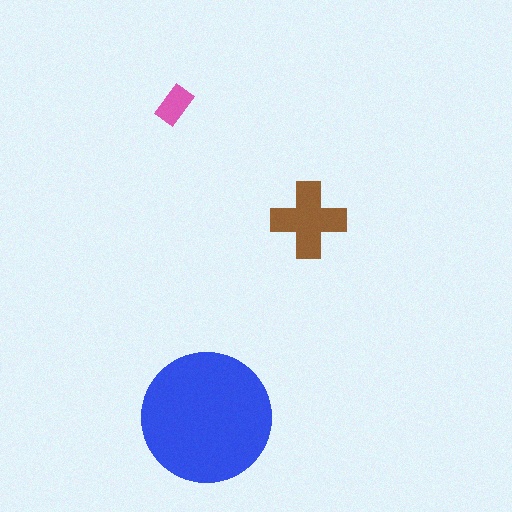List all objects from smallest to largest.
The pink rectangle, the brown cross, the blue circle.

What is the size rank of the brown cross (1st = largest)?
2nd.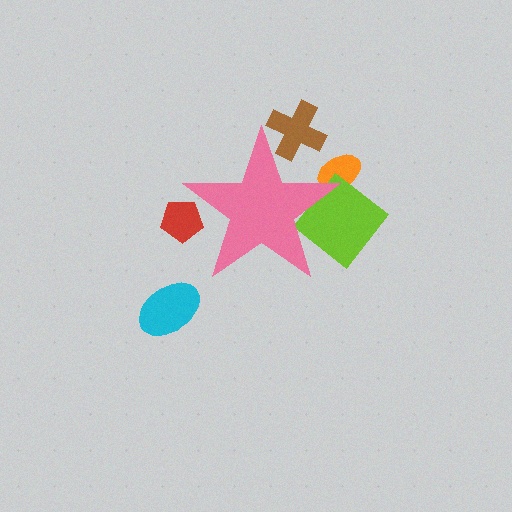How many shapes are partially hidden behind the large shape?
4 shapes are partially hidden.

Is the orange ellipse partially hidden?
Yes, the orange ellipse is partially hidden behind the pink star.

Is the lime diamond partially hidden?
Yes, the lime diamond is partially hidden behind the pink star.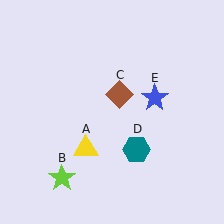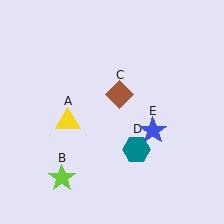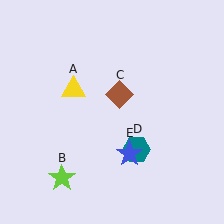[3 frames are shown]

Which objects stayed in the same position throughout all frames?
Lime star (object B) and brown diamond (object C) and teal hexagon (object D) remained stationary.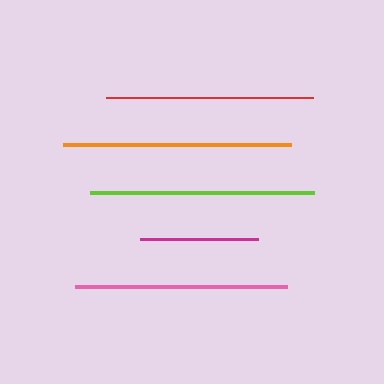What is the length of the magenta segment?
The magenta segment is approximately 118 pixels long.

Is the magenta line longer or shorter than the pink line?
The pink line is longer than the magenta line.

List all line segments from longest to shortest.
From longest to shortest: orange, lime, pink, red, magenta.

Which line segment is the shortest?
The magenta line is the shortest at approximately 118 pixels.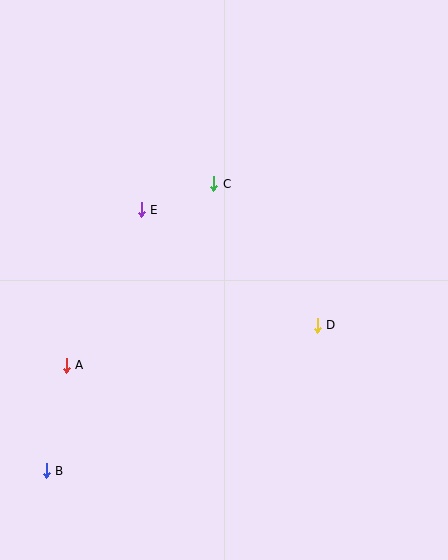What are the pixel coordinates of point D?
Point D is at (317, 325).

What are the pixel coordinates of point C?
Point C is at (213, 184).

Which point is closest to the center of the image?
Point C at (213, 184) is closest to the center.